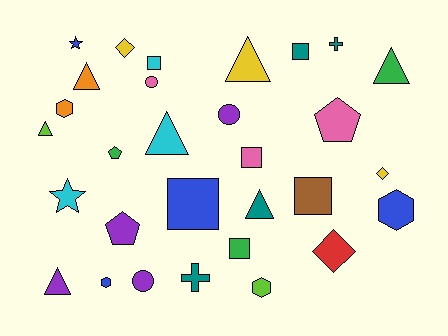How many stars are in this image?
There are 2 stars.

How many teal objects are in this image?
There are 4 teal objects.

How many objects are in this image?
There are 30 objects.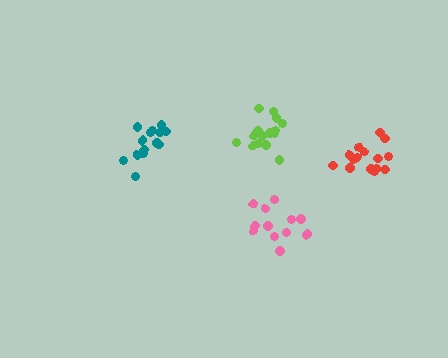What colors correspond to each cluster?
The clusters are colored: red, lime, pink, teal.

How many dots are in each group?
Group 1: 15 dots, Group 2: 15 dots, Group 3: 12 dots, Group 4: 14 dots (56 total).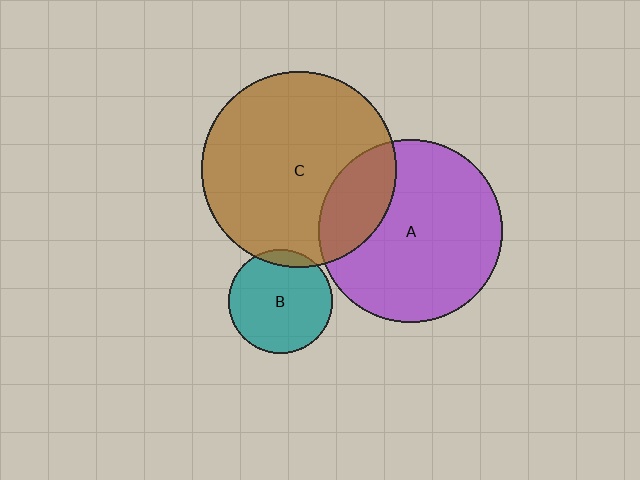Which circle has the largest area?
Circle C (brown).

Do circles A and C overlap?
Yes.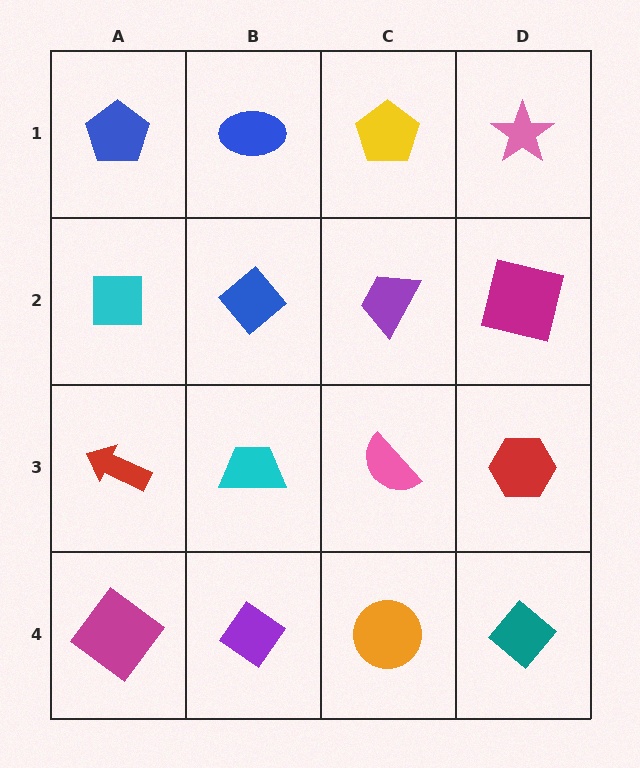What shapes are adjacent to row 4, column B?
A cyan trapezoid (row 3, column B), a magenta diamond (row 4, column A), an orange circle (row 4, column C).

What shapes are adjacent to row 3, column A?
A cyan square (row 2, column A), a magenta diamond (row 4, column A), a cyan trapezoid (row 3, column B).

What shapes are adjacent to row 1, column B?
A blue diamond (row 2, column B), a blue pentagon (row 1, column A), a yellow pentagon (row 1, column C).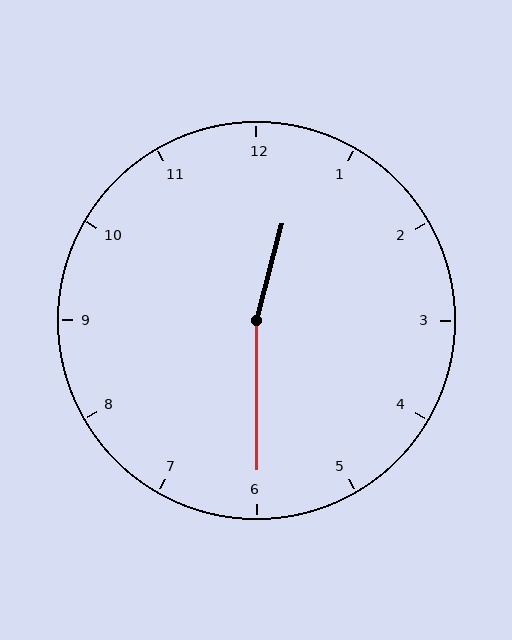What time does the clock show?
12:30.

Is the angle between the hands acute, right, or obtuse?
It is obtuse.